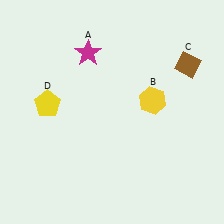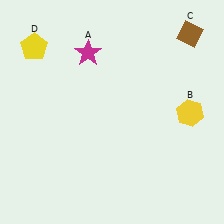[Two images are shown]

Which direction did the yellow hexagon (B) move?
The yellow hexagon (B) moved right.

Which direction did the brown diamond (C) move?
The brown diamond (C) moved up.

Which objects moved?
The objects that moved are: the yellow hexagon (B), the brown diamond (C), the yellow pentagon (D).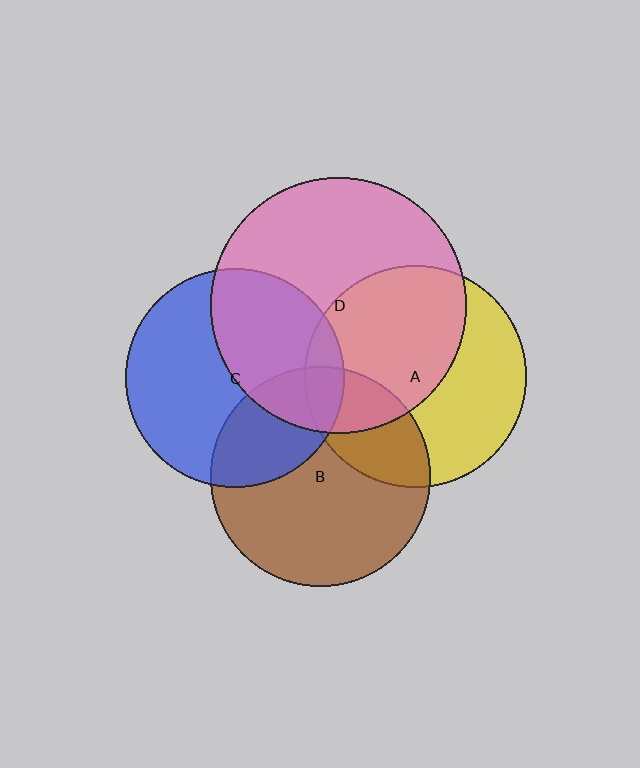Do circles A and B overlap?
Yes.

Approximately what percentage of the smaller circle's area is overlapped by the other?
Approximately 25%.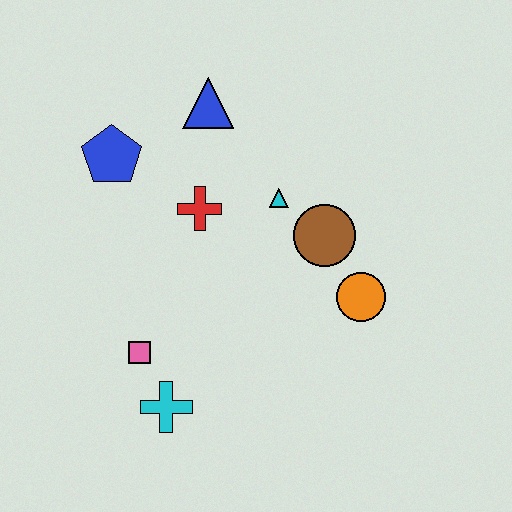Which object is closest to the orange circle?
The brown circle is closest to the orange circle.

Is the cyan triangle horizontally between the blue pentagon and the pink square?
No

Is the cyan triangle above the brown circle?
Yes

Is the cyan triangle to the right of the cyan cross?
Yes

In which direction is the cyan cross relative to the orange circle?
The cyan cross is to the left of the orange circle.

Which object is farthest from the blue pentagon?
The orange circle is farthest from the blue pentagon.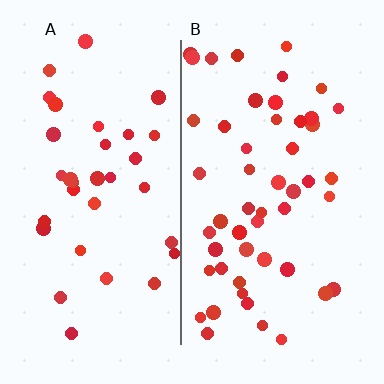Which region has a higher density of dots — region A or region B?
B (the right).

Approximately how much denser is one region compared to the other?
Approximately 1.5× — region B over region A.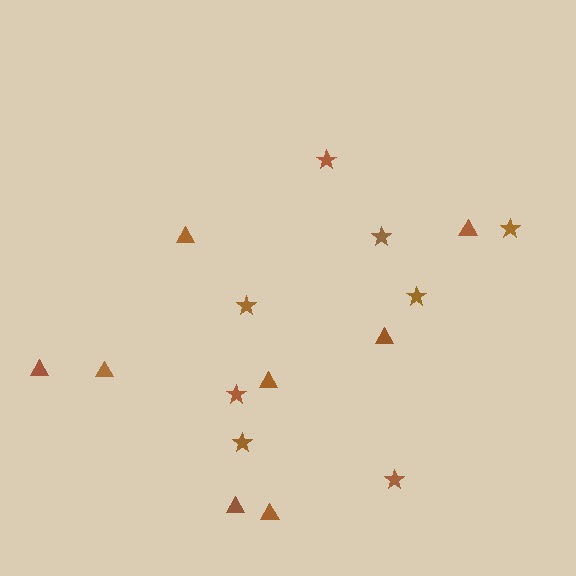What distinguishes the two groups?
There are 2 groups: one group of triangles (8) and one group of stars (8).